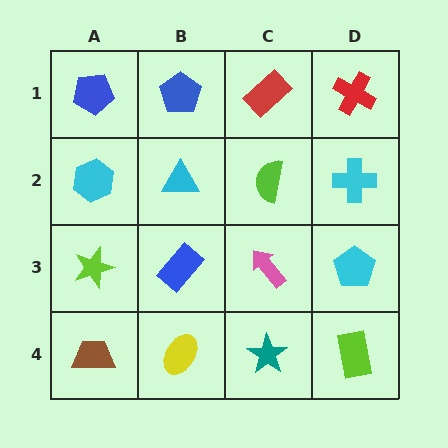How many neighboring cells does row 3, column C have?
4.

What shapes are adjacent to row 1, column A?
A cyan hexagon (row 2, column A), a blue pentagon (row 1, column B).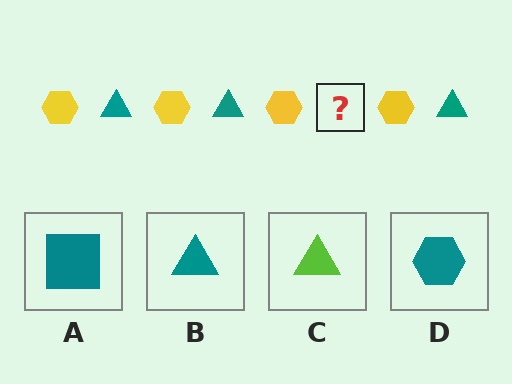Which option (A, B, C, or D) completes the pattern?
B.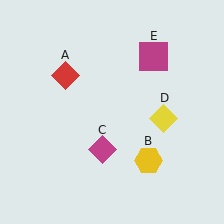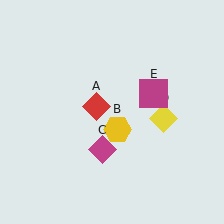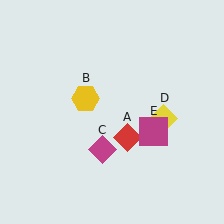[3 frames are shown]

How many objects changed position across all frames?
3 objects changed position: red diamond (object A), yellow hexagon (object B), magenta square (object E).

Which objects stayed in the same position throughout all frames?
Magenta diamond (object C) and yellow diamond (object D) remained stationary.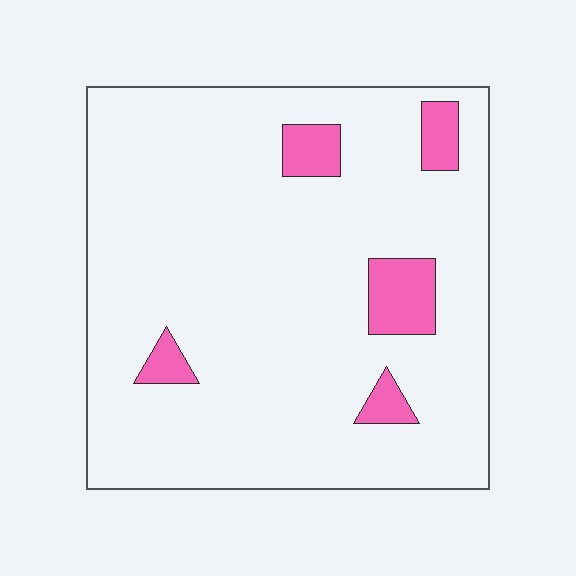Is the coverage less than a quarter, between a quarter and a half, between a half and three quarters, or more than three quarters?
Less than a quarter.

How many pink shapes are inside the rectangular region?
5.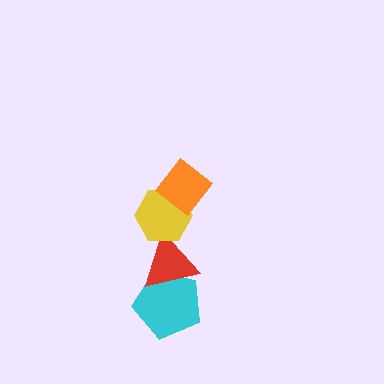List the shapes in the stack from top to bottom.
From top to bottom: the orange diamond, the yellow hexagon, the red triangle, the cyan pentagon.